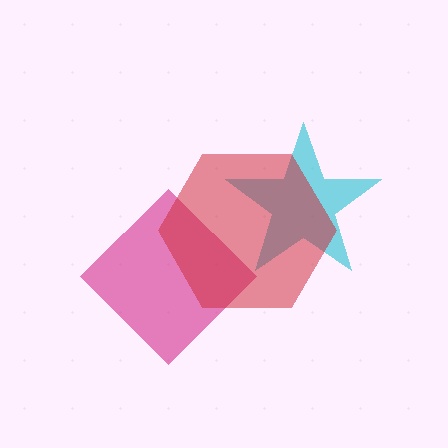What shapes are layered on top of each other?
The layered shapes are: a cyan star, a magenta diamond, a red hexagon.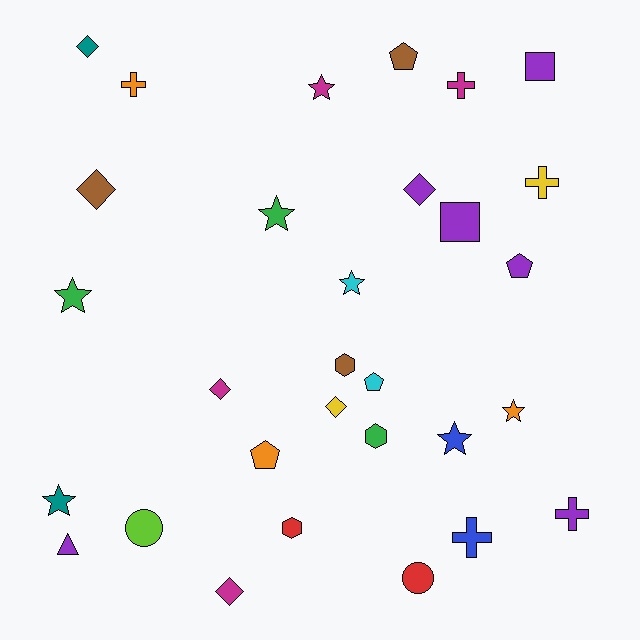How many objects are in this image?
There are 30 objects.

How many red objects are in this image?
There are 2 red objects.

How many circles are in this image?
There are 2 circles.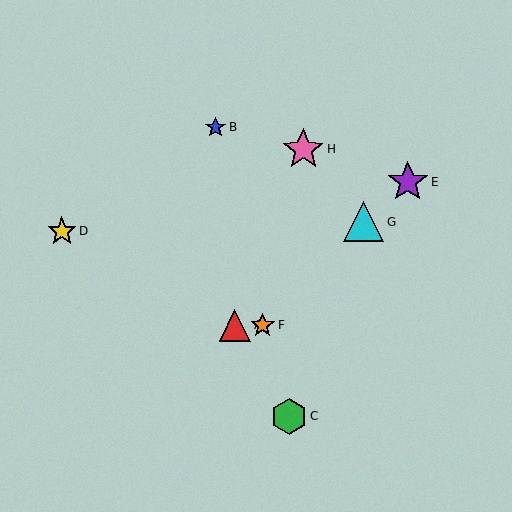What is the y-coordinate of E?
Object E is at y≈182.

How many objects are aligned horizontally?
2 objects (A, F) are aligned horizontally.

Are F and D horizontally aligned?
No, F is at y≈325 and D is at y≈231.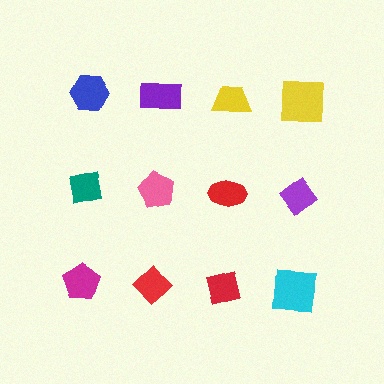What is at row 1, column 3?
A yellow trapezoid.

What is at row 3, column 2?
A red diamond.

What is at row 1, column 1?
A blue hexagon.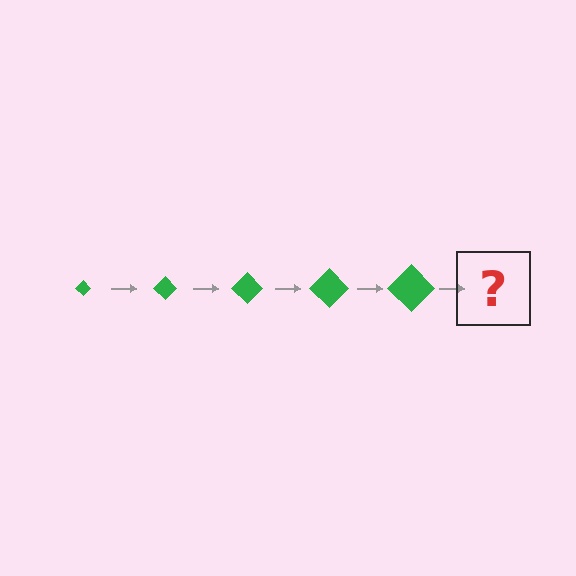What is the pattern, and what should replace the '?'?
The pattern is that the diamond gets progressively larger each step. The '?' should be a green diamond, larger than the previous one.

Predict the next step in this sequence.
The next step is a green diamond, larger than the previous one.